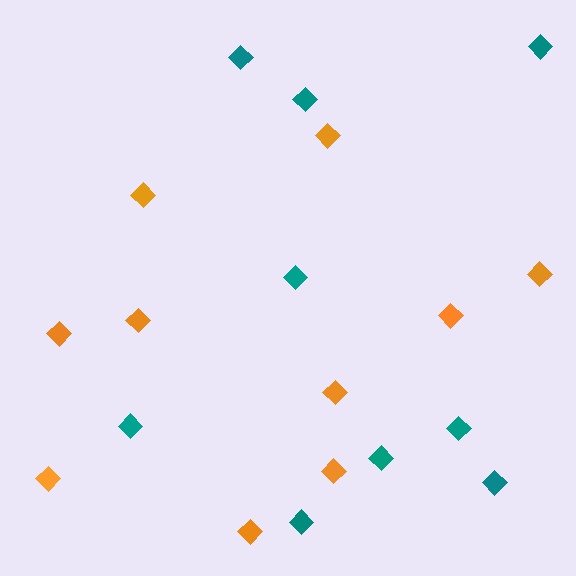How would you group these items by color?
There are 2 groups: one group of teal diamonds (9) and one group of orange diamonds (10).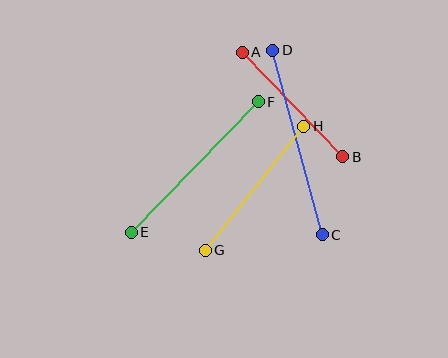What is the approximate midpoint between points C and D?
The midpoint is at approximately (298, 143) pixels.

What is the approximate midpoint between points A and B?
The midpoint is at approximately (293, 104) pixels.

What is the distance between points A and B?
The distance is approximately 146 pixels.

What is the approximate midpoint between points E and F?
The midpoint is at approximately (195, 167) pixels.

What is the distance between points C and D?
The distance is approximately 191 pixels.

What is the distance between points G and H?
The distance is approximately 158 pixels.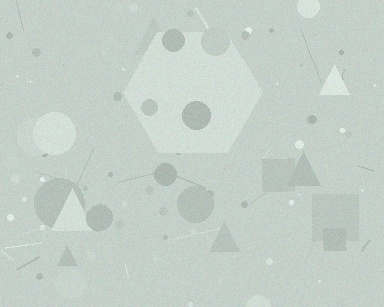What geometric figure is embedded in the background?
A hexagon is embedded in the background.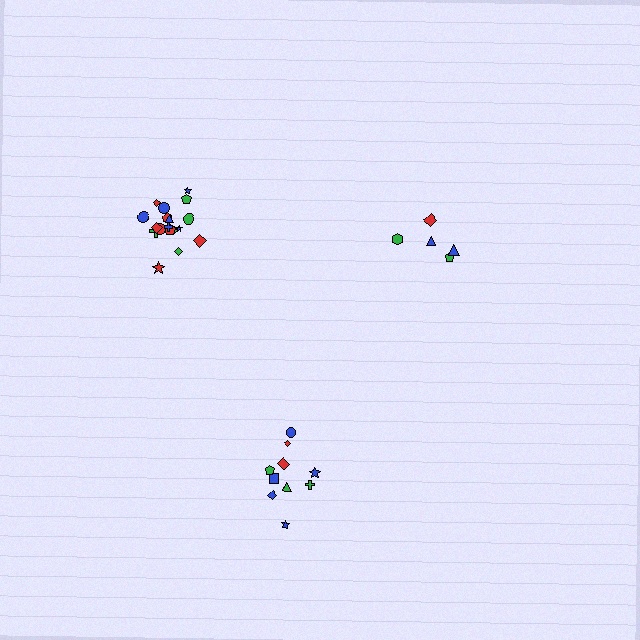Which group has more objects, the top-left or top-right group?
The top-left group.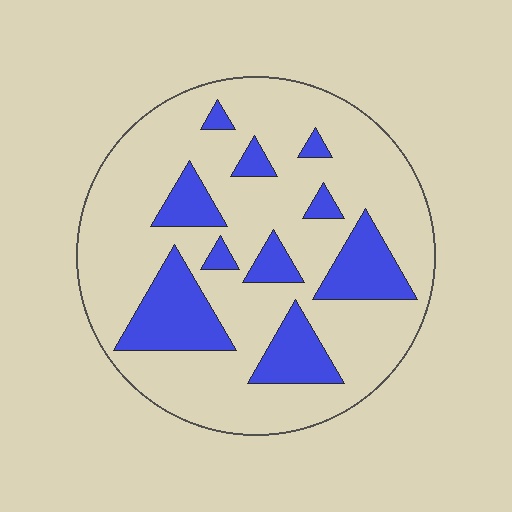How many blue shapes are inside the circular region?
10.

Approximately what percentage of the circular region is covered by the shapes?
Approximately 25%.